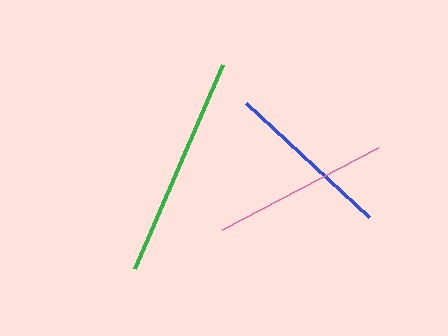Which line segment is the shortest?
The blue line is the shortest at approximately 168 pixels.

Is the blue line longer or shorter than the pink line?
The pink line is longer than the blue line.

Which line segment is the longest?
The green line is the longest at approximately 221 pixels.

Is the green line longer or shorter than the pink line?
The green line is longer than the pink line.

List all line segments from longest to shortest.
From longest to shortest: green, pink, blue.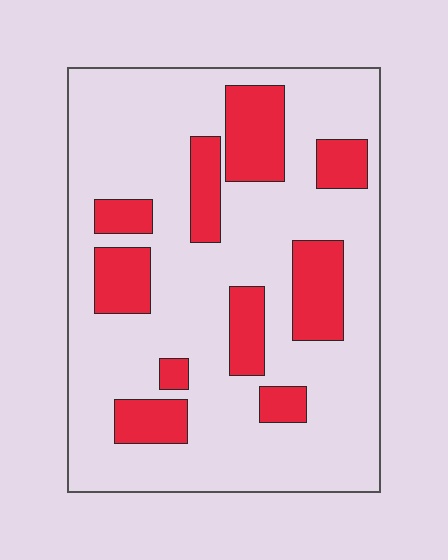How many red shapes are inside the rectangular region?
10.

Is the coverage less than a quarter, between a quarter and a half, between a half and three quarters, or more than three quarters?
Less than a quarter.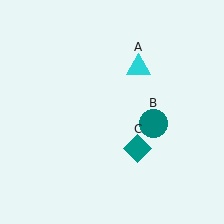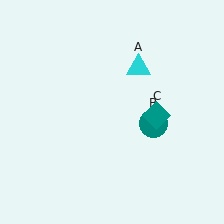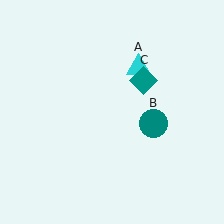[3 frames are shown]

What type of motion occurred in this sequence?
The teal diamond (object C) rotated counterclockwise around the center of the scene.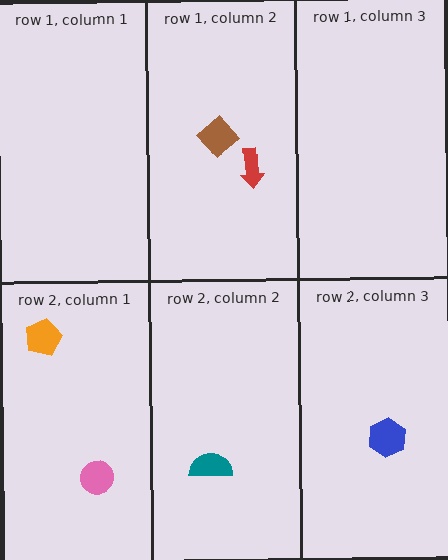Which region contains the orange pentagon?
The row 2, column 1 region.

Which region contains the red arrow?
The row 1, column 2 region.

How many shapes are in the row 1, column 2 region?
2.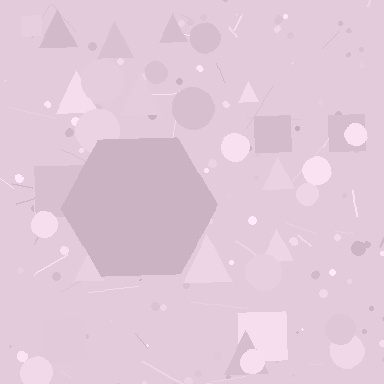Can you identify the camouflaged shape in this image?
The camouflaged shape is a hexagon.